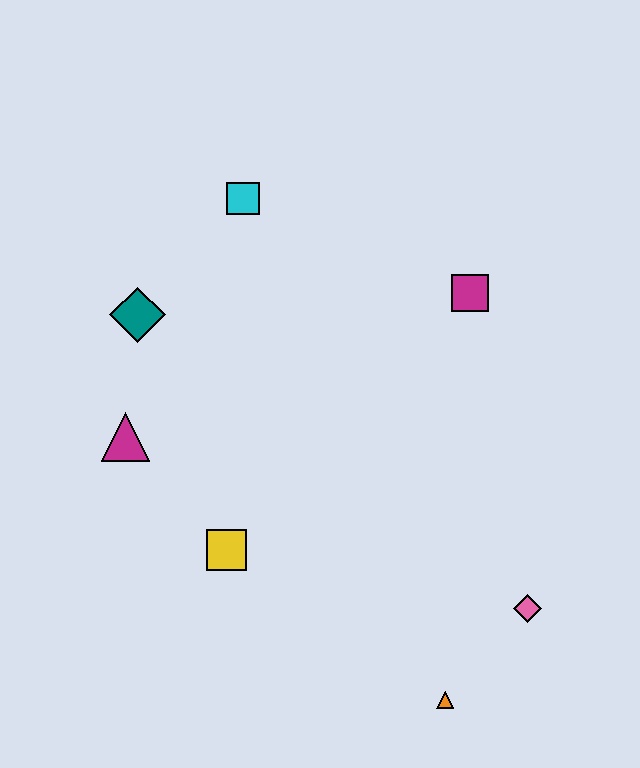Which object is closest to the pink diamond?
The orange triangle is closest to the pink diamond.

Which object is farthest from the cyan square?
The orange triangle is farthest from the cyan square.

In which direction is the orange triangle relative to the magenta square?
The orange triangle is below the magenta square.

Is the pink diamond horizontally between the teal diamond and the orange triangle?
No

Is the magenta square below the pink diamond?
No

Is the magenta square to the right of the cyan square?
Yes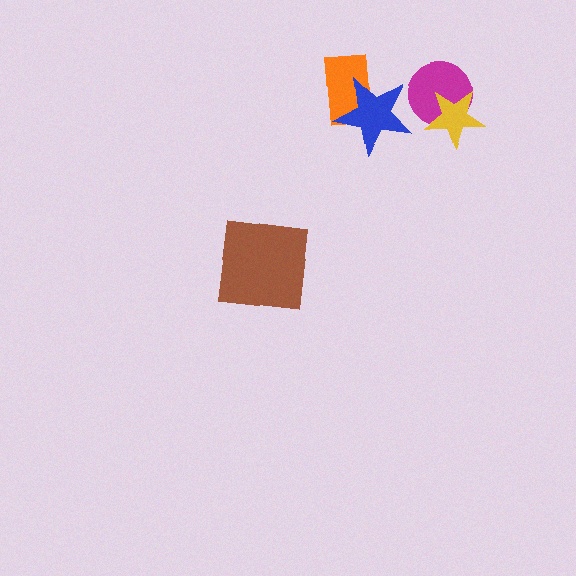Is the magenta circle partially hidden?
Yes, it is partially covered by another shape.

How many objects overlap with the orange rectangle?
1 object overlaps with the orange rectangle.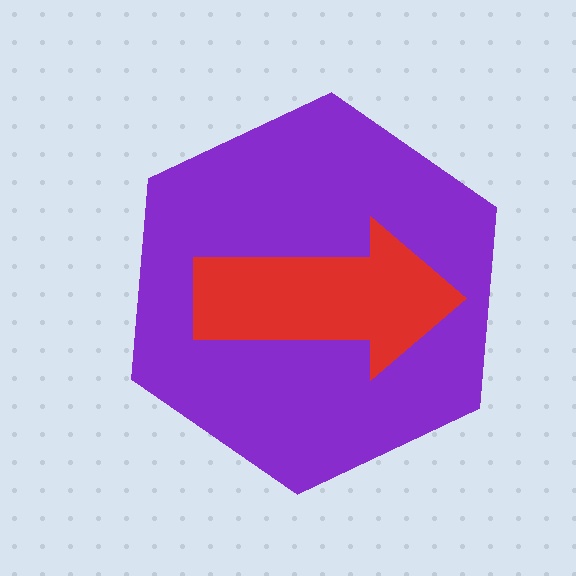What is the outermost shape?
The purple hexagon.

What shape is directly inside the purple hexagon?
The red arrow.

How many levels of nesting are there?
2.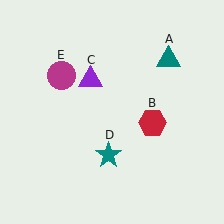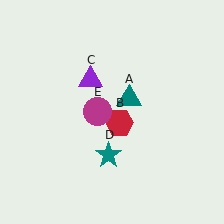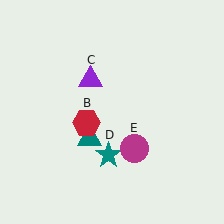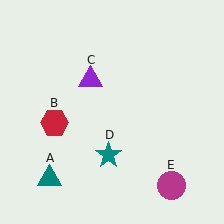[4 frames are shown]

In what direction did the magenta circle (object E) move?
The magenta circle (object E) moved down and to the right.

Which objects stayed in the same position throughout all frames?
Purple triangle (object C) and teal star (object D) remained stationary.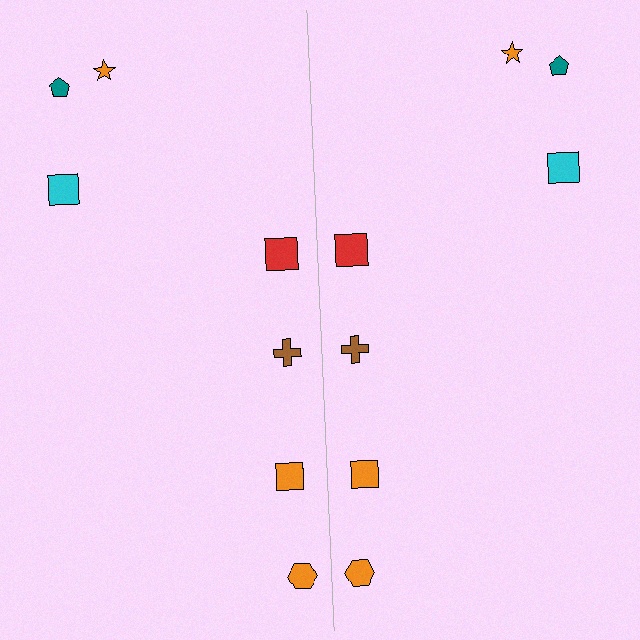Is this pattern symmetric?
Yes, this pattern has bilateral (reflection) symmetry.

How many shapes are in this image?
There are 14 shapes in this image.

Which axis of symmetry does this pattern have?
The pattern has a vertical axis of symmetry running through the center of the image.